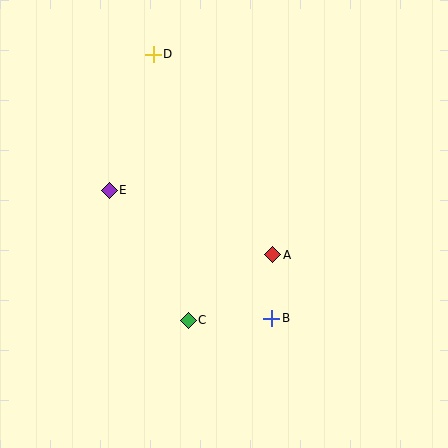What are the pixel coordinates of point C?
Point C is at (188, 320).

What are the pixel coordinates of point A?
Point A is at (273, 255).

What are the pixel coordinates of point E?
Point E is at (109, 190).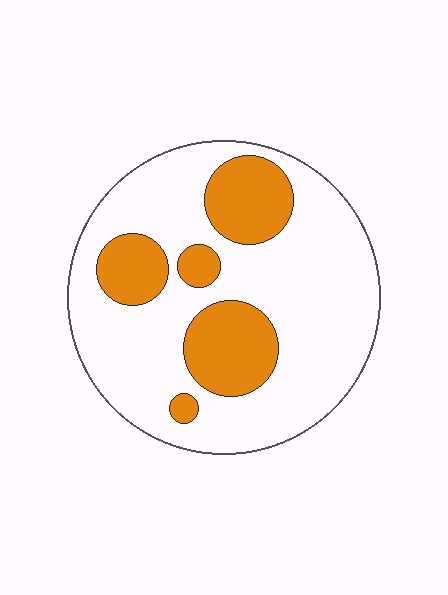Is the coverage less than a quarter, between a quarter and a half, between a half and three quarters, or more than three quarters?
Between a quarter and a half.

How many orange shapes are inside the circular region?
5.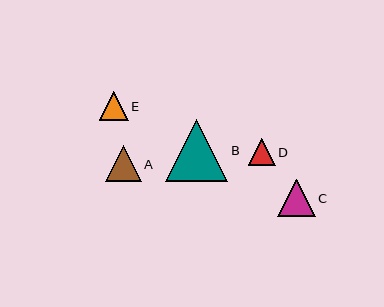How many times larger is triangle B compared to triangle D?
Triangle B is approximately 2.4 times the size of triangle D.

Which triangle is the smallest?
Triangle D is the smallest with a size of approximately 26 pixels.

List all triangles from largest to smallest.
From largest to smallest: B, C, A, E, D.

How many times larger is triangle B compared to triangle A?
Triangle B is approximately 1.7 times the size of triangle A.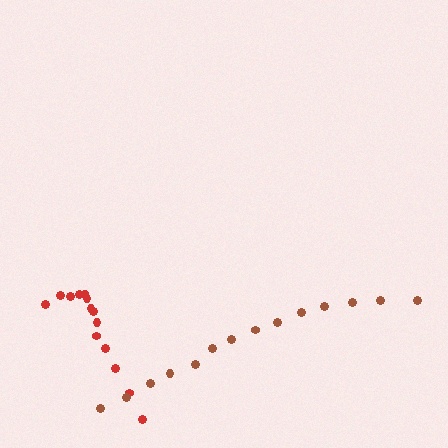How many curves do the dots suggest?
There are 2 distinct paths.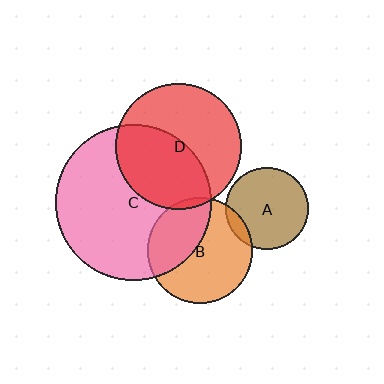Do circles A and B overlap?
Yes.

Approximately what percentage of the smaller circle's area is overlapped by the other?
Approximately 10%.